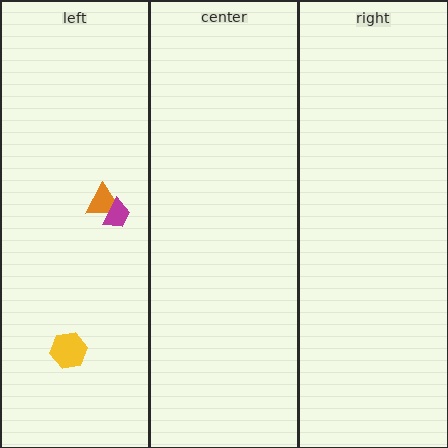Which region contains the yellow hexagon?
The left region.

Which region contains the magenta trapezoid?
The left region.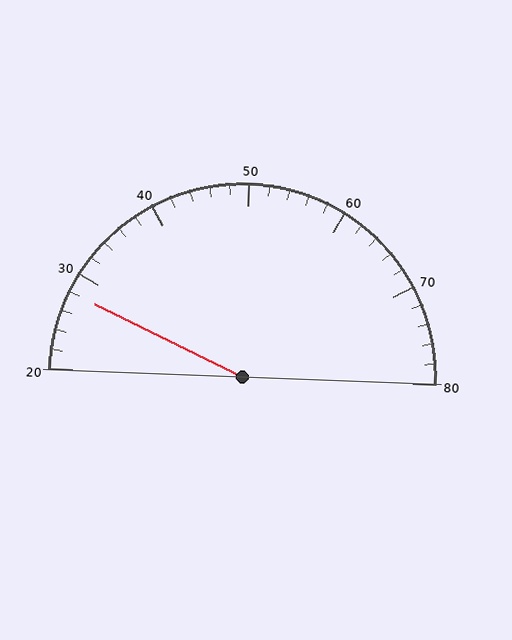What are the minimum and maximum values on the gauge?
The gauge ranges from 20 to 80.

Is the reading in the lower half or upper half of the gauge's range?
The reading is in the lower half of the range (20 to 80).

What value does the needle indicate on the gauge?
The needle indicates approximately 28.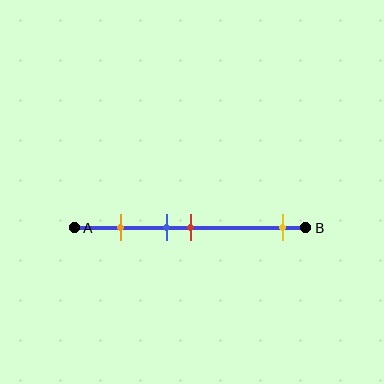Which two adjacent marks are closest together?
The blue and red marks are the closest adjacent pair.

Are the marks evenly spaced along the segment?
No, the marks are not evenly spaced.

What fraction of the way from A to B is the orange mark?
The orange mark is approximately 20% (0.2) of the way from A to B.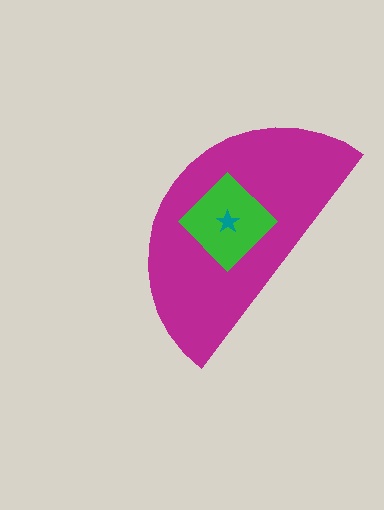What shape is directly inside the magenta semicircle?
The green diamond.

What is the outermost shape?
The magenta semicircle.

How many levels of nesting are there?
3.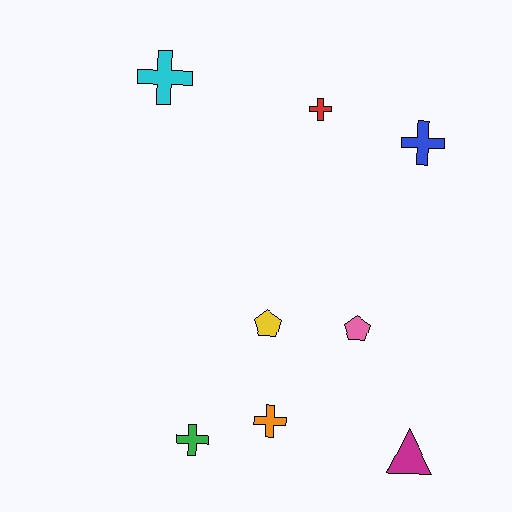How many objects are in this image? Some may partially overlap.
There are 8 objects.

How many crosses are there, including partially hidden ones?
There are 5 crosses.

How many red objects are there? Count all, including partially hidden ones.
There is 1 red object.